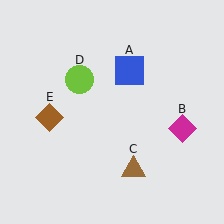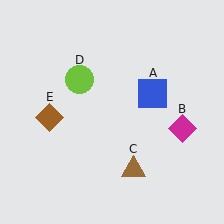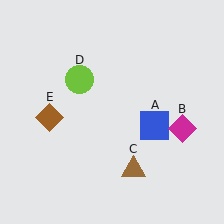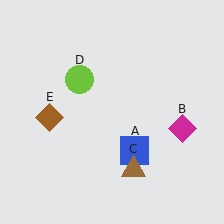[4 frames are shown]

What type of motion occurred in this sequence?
The blue square (object A) rotated clockwise around the center of the scene.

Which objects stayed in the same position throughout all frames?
Magenta diamond (object B) and brown triangle (object C) and lime circle (object D) and brown diamond (object E) remained stationary.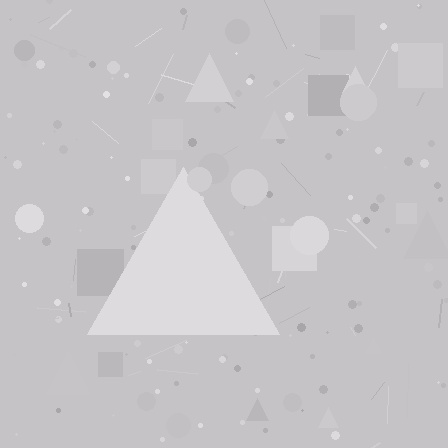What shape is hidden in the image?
A triangle is hidden in the image.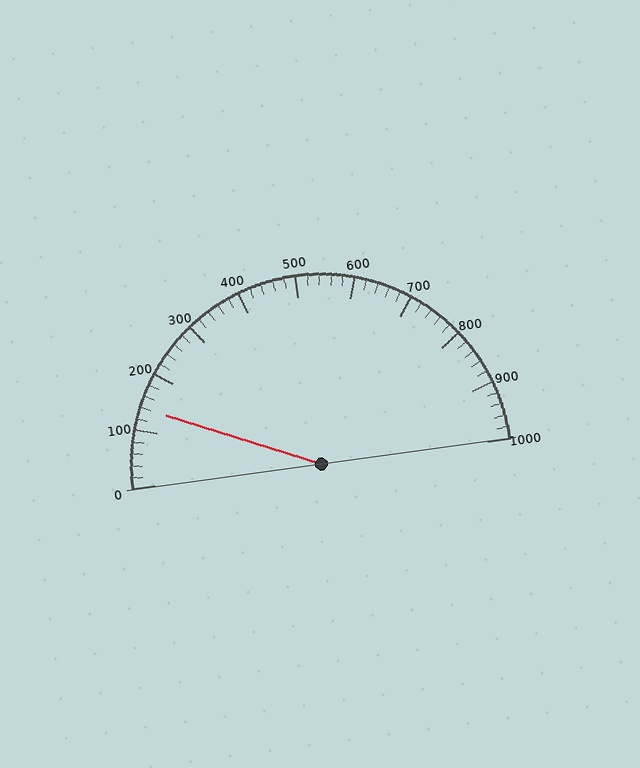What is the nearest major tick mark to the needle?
The nearest major tick mark is 100.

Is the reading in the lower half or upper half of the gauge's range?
The reading is in the lower half of the range (0 to 1000).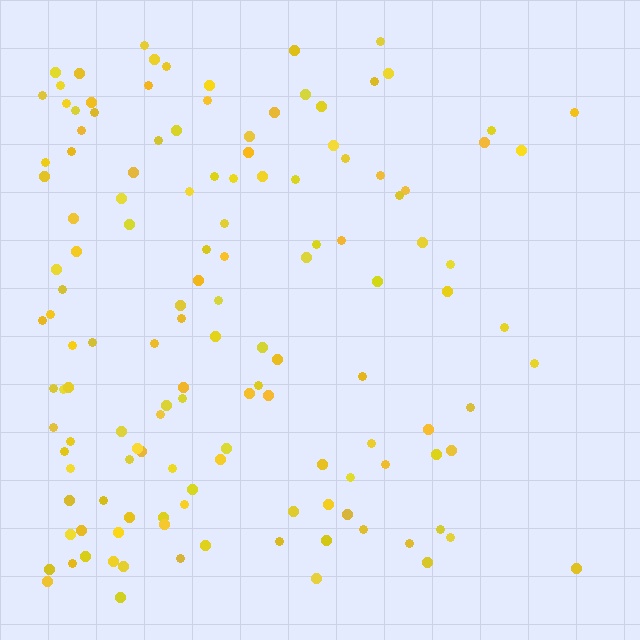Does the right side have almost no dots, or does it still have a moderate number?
Still a moderate number, just noticeably fewer than the left.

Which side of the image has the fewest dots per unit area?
The right.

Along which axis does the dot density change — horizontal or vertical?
Horizontal.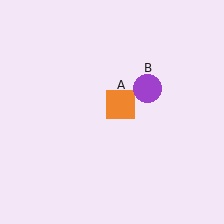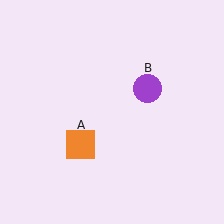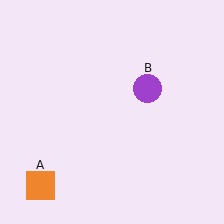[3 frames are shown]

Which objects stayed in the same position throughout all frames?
Purple circle (object B) remained stationary.